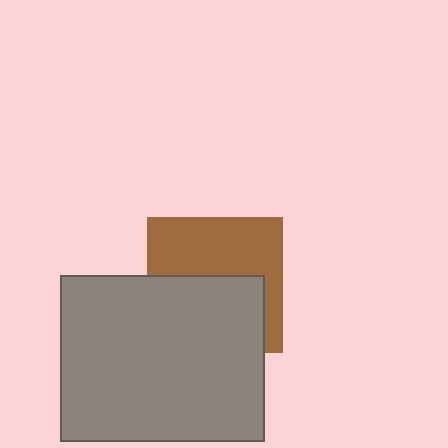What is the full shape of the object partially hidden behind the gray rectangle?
The partially hidden object is a brown square.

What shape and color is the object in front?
The object in front is a gray rectangle.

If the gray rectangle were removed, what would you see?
You would see the complete brown square.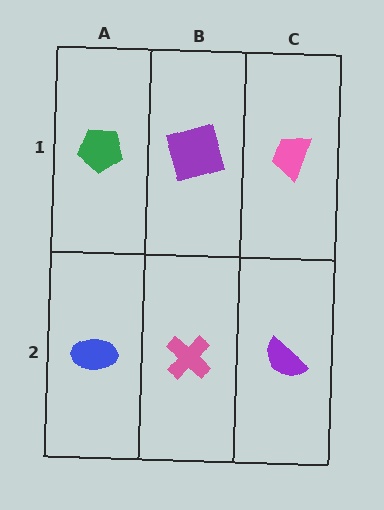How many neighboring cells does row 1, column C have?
2.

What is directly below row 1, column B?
A pink cross.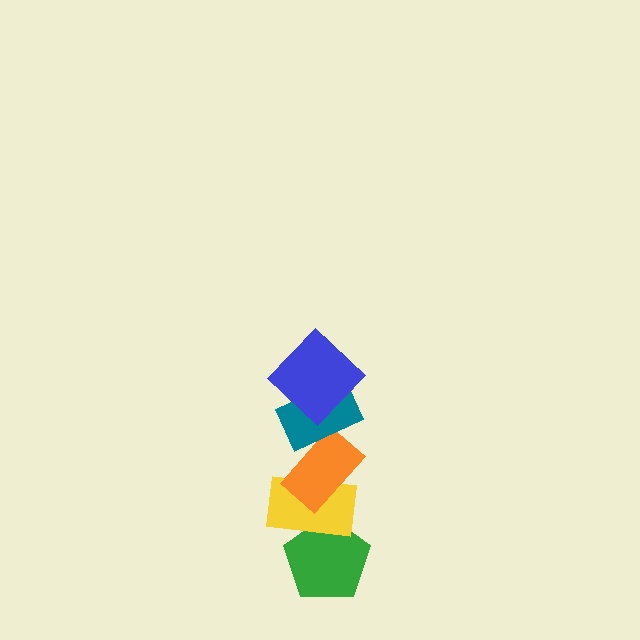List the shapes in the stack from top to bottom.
From top to bottom: the blue diamond, the teal rectangle, the orange rectangle, the yellow rectangle, the green pentagon.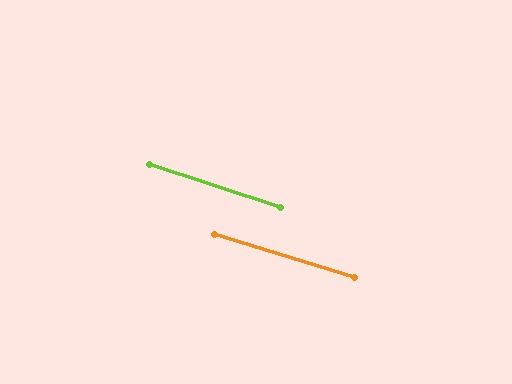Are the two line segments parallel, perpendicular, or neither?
Parallel — their directions differ by only 0.9°.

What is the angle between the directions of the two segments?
Approximately 1 degree.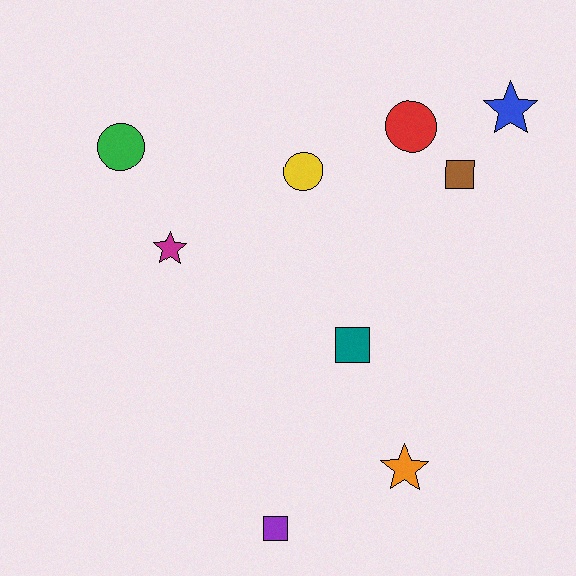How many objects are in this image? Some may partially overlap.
There are 9 objects.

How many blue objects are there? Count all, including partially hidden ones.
There is 1 blue object.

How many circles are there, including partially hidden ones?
There are 3 circles.